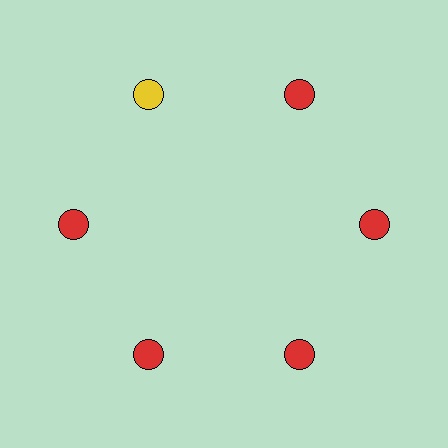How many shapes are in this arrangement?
There are 6 shapes arranged in a ring pattern.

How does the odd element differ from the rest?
It has a different color: yellow instead of red.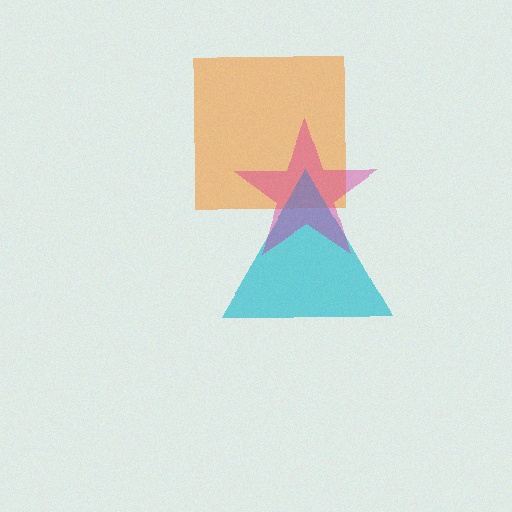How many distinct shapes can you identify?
There are 3 distinct shapes: an orange square, a cyan triangle, a magenta star.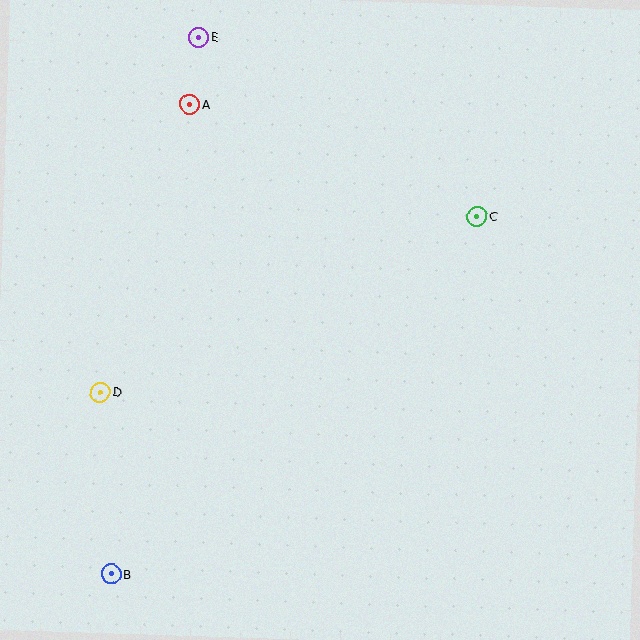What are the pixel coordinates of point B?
Point B is at (111, 574).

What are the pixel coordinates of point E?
Point E is at (199, 37).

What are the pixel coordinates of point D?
Point D is at (100, 392).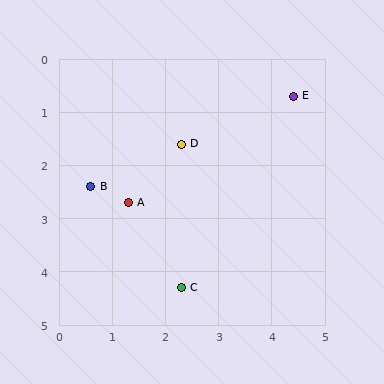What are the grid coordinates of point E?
Point E is at approximately (4.4, 0.7).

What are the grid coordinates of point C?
Point C is at approximately (2.3, 4.3).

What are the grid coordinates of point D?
Point D is at approximately (2.3, 1.6).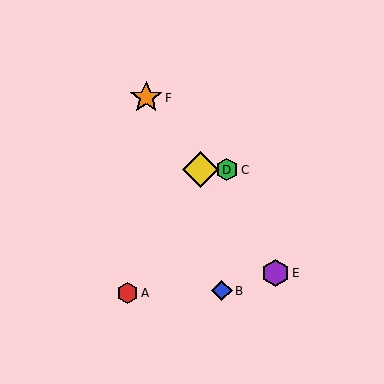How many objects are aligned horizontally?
2 objects (C, D) are aligned horizontally.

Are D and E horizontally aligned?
No, D is at y≈170 and E is at y≈273.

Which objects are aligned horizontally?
Objects C, D are aligned horizontally.